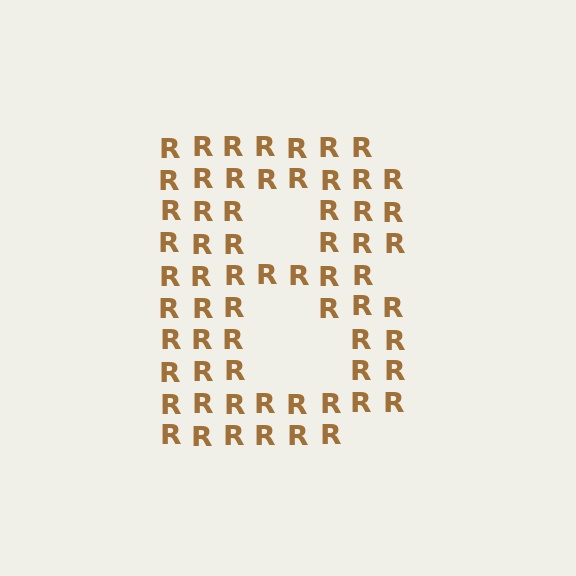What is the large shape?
The large shape is the letter B.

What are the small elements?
The small elements are letter R's.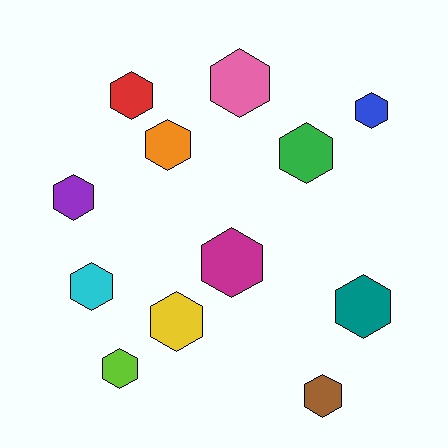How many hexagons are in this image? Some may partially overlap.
There are 12 hexagons.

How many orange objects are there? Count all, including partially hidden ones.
There is 1 orange object.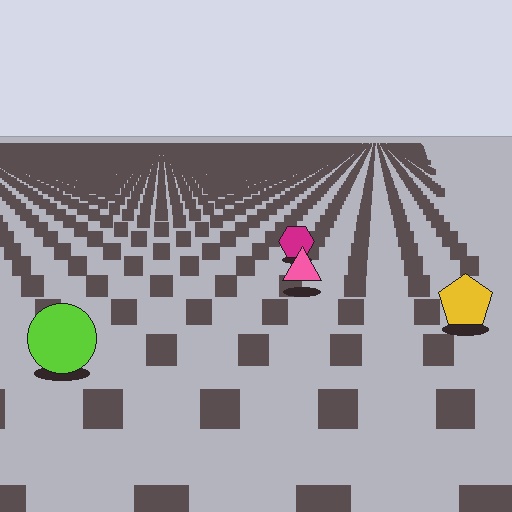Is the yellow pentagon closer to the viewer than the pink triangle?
Yes. The yellow pentagon is closer — you can tell from the texture gradient: the ground texture is coarser near it.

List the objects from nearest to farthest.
From nearest to farthest: the lime circle, the yellow pentagon, the pink triangle, the magenta hexagon.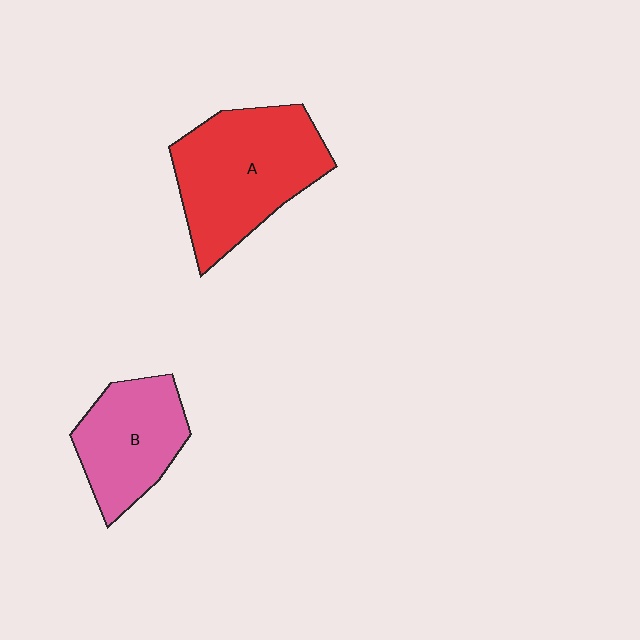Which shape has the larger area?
Shape A (red).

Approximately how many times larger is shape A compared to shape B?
Approximately 1.5 times.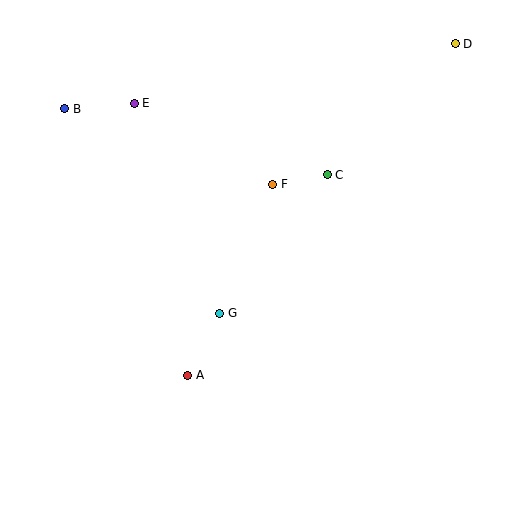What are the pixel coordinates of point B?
Point B is at (65, 109).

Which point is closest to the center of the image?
Point G at (220, 313) is closest to the center.